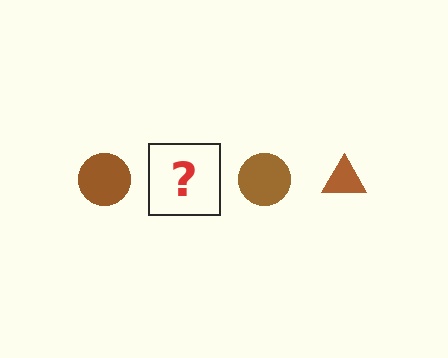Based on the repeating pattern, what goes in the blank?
The blank should be a brown triangle.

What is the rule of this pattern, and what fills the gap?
The rule is that the pattern cycles through circle, triangle shapes in brown. The gap should be filled with a brown triangle.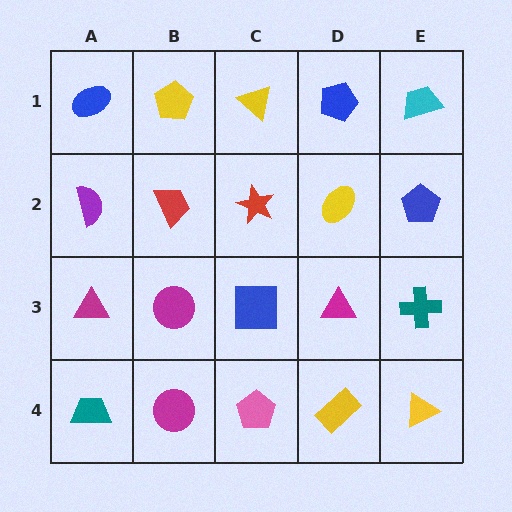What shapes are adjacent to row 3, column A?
A purple semicircle (row 2, column A), a teal trapezoid (row 4, column A), a magenta circle (row 3, column B).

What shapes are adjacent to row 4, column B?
A magenta circle (row 3, column B), a teal trapezoid (row 4, column A), a pink pentagon (row 4, column C).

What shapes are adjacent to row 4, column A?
A magenta triangle (row 3, column A), a magenta circle (row 4, column B).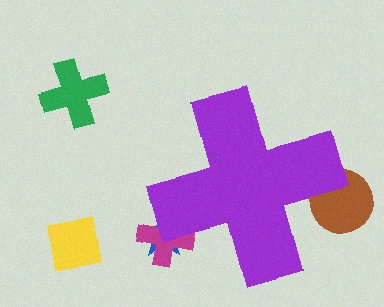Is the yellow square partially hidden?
No, the yellow square is fully visible.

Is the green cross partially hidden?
No, the green cross is fully visible.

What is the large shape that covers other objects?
A purple cross.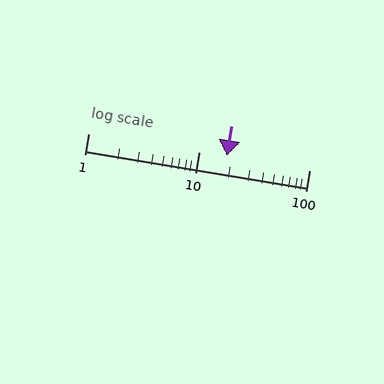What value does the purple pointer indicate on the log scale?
The pointer indicates approximately 18.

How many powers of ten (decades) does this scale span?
The scale spans 2 decades, from 1 to 100.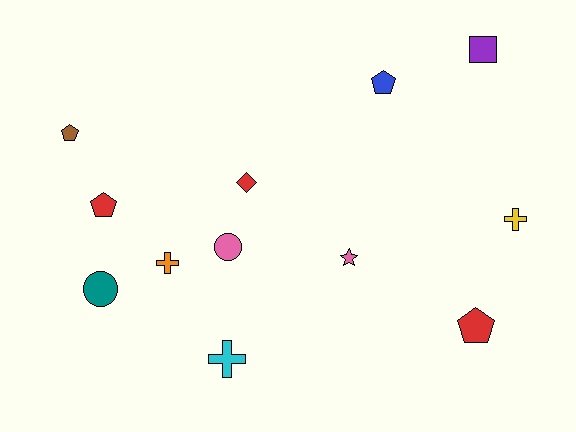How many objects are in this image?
There are 12 objects.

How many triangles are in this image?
There are no triangles.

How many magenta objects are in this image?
There are no magenta objects.